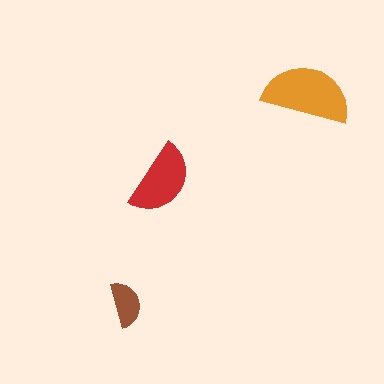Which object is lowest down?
The brown semicircle is bottommost.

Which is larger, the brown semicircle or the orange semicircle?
The orange one.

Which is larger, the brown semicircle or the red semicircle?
The red one.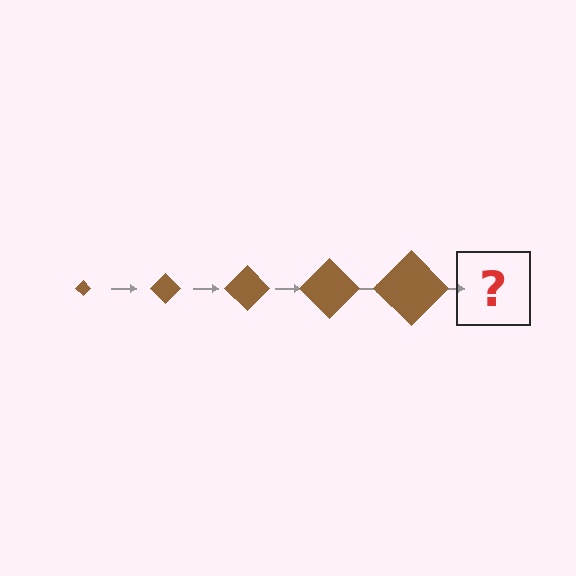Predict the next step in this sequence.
The next step is a brown diamond, larger than the previous one.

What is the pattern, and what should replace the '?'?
The pattern is that the diamond gets progressively larger each step. The '?' should be a brown diamond, larger than the previous one.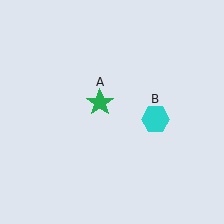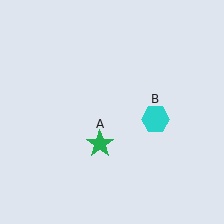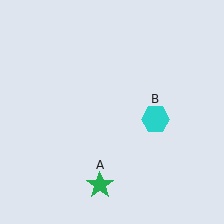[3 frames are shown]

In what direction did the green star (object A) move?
The green star (object A) moved down.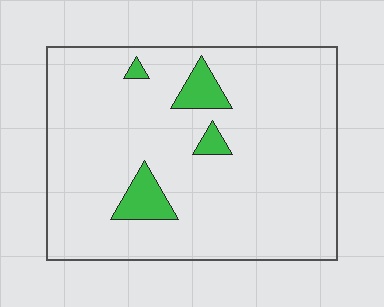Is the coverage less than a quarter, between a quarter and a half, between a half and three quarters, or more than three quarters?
Less than a quarter.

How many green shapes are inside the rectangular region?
4.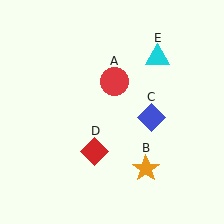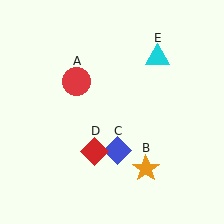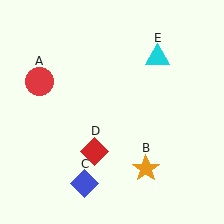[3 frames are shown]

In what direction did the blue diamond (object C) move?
The blue diamond (object C) moved down and to the left.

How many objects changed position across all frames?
2 objects changed position: red circle (object A), blue diamond (object C).